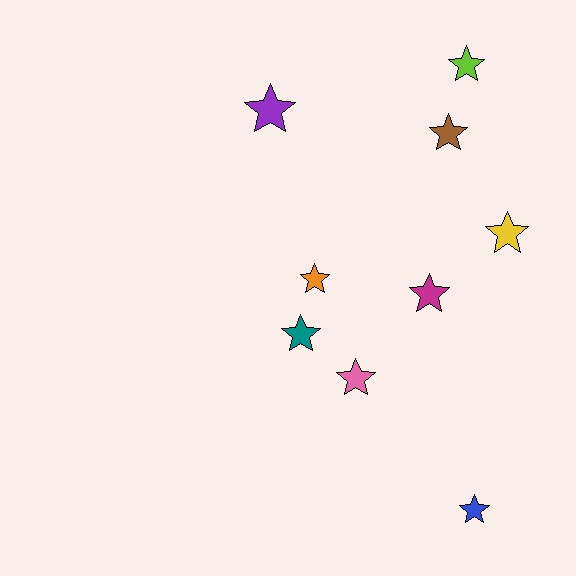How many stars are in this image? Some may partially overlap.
There are 9 stars.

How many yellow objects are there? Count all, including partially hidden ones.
There is 1 yellow object.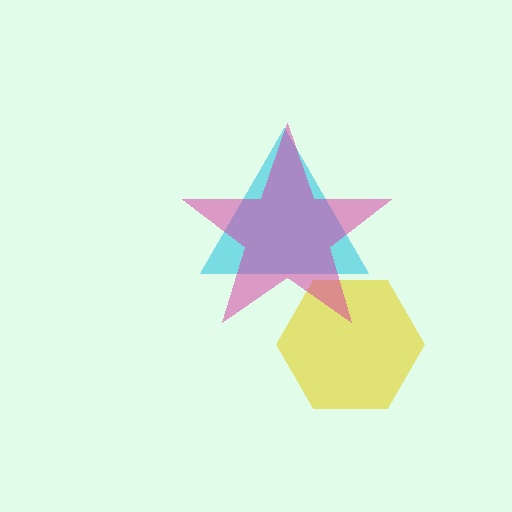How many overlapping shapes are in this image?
There are 3 overlapping shapes in the image.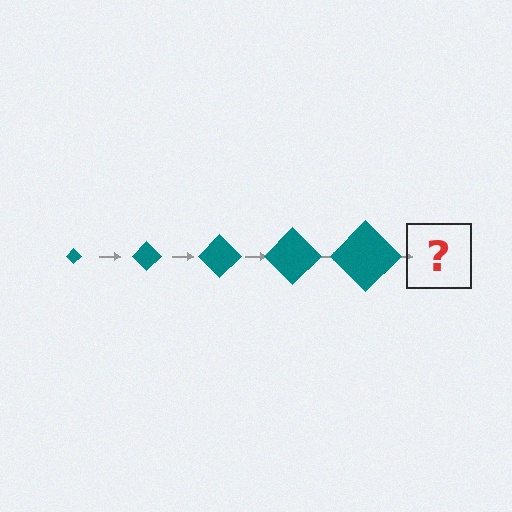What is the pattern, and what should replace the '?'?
The pattern is that the diamond gets progressively larger each step. The '?' should be a teal diamond, larger than the previous one.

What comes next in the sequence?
The next element should be a teal diamond, larger than the previous one.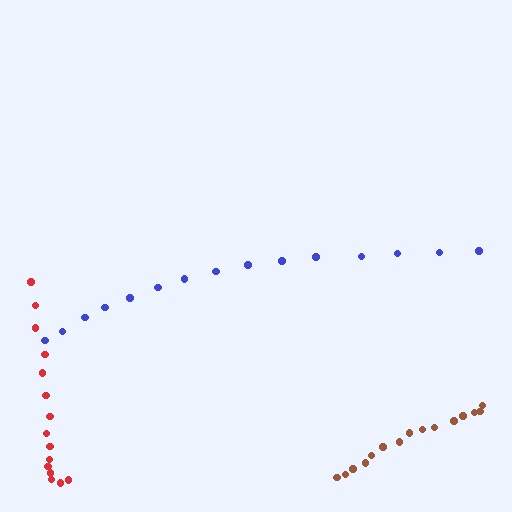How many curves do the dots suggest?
There are 3 distinct paths.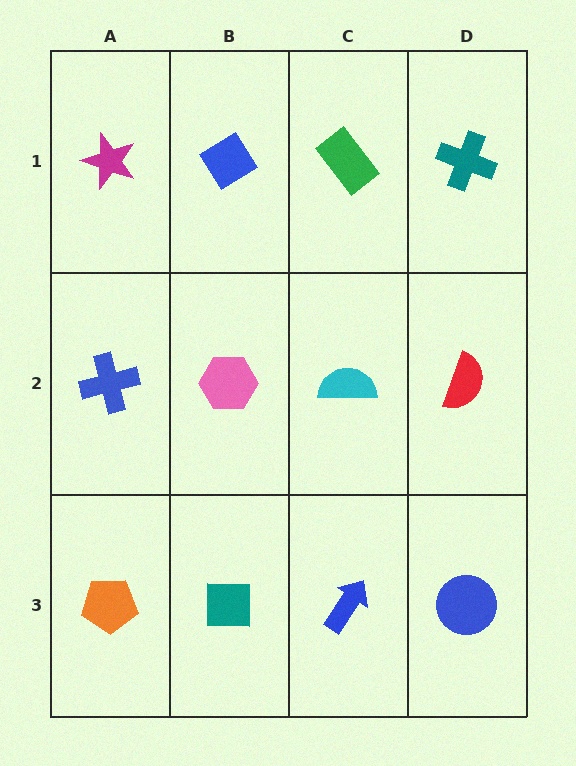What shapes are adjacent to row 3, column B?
A pink hexagon (row 2, column B), an orange pentagon (row 3, column A), a blue arrow (row 3, column C).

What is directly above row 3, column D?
A red semicircle.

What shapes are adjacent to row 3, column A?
A blue cross (row 2, column A), a teal square (row 3, column B).